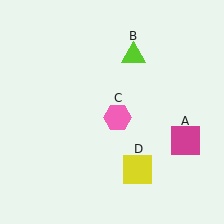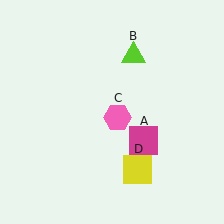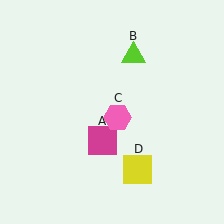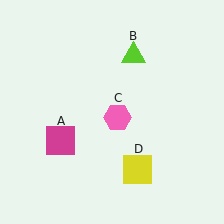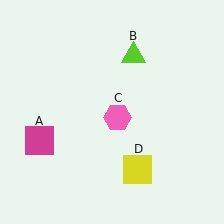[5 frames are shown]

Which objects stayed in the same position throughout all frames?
Lime triangle (object B) and pink hexagon (object C) and yellow square (object D) remained stationary.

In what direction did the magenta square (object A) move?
The magenta square (object A) moved left.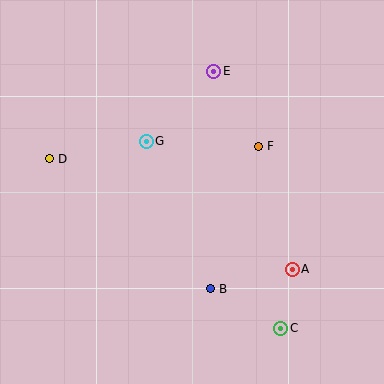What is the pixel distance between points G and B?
The distance between G and B is 161 pixels.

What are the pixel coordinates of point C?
Point C is at (281, 328).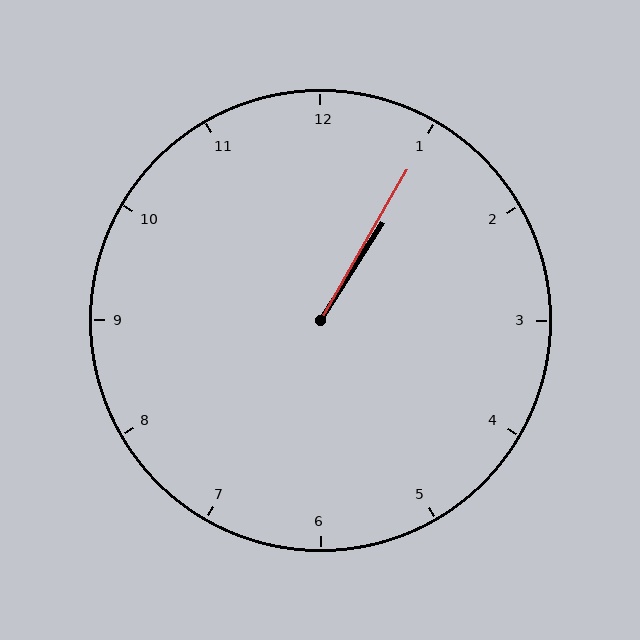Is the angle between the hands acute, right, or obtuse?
It is acute.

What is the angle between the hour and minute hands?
Approximately 2 degrees.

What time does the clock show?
1:05.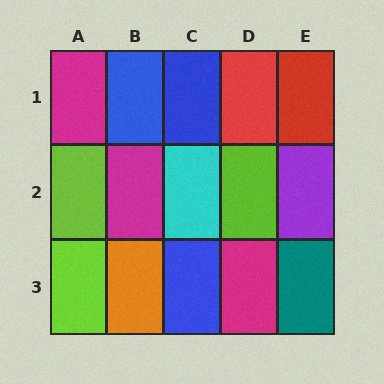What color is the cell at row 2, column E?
Purple.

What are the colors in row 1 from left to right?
Magenta, blue, blue, red, red.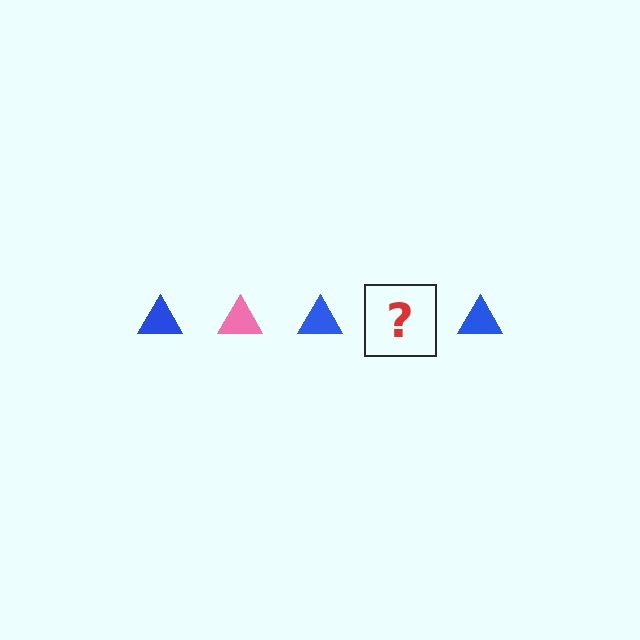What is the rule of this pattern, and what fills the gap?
The rule is that the pattern cycles through blue, pink triangles. The gap should be filled with a pink triangle.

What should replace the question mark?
The question mark should be replaced with a pink triangle.